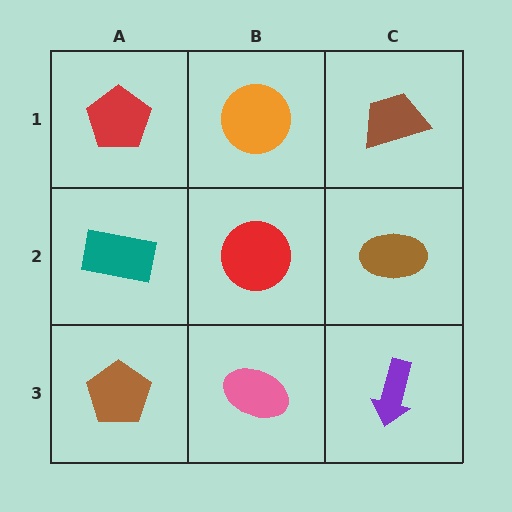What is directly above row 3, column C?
A brown ellipse.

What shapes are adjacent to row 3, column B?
A red circle (row 2, column B), a brown pentagon (row 3, column A), a purple arrow (row 3, column C).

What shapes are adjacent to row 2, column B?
An orange circle (row 1, column B), a pink ellipse (row 3, column B), a teal rectangle (row 2, column A), a brown ellipse (row 2, column C).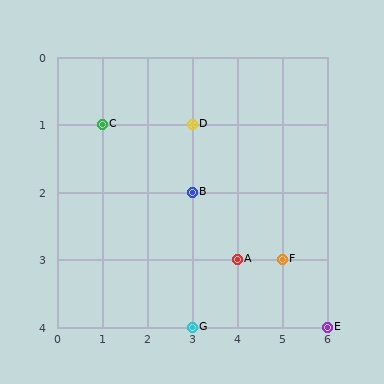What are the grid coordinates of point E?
Point E is at grid coordinates (6, 4).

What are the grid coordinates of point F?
Point F is at grid coordinates (5, 3).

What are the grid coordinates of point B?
Point B is at grid coordinates (3, 2).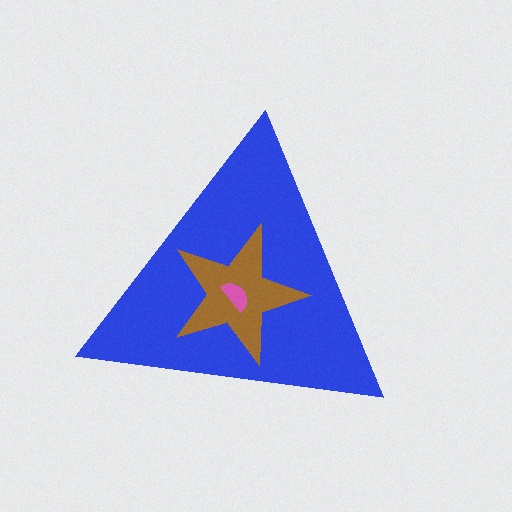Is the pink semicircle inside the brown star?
Yes.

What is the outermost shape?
The blue triangle.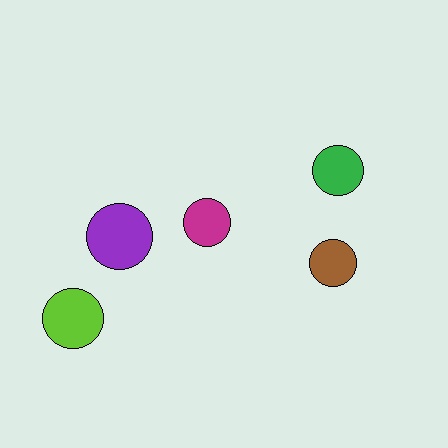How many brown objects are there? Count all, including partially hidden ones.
There is 1 brown object.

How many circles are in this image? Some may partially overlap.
There are 5 circles.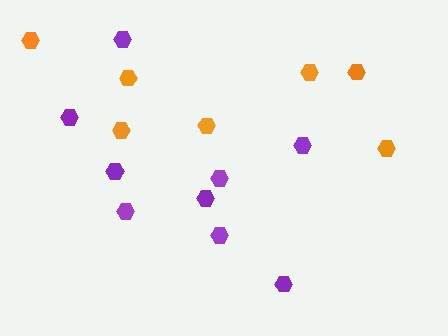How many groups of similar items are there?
There are 2 groups: one group of purple hexagons (9) and one group of orange hexagons (7).